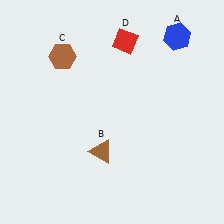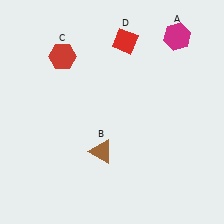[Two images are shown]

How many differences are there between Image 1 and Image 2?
There are 2 differences between the two images.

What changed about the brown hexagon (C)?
In Image 1, C is brown. In Image 2, it changed to red.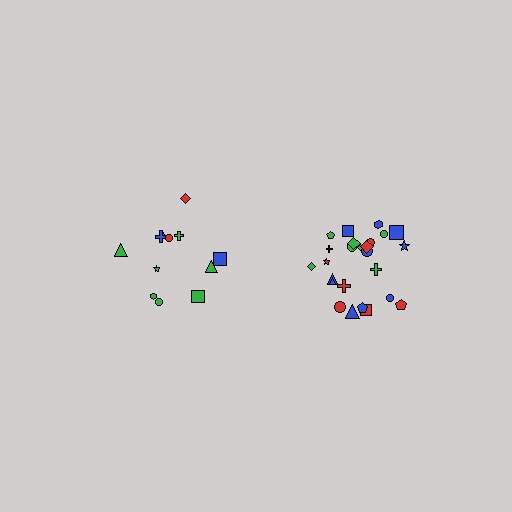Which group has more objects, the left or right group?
The right group.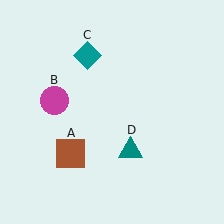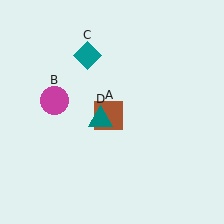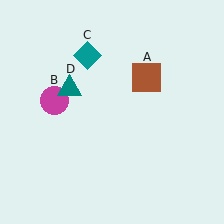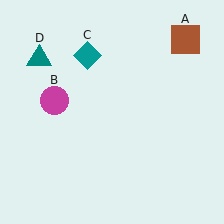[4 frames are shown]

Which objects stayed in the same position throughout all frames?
Magenta circle (object B) and teal diamond (object C) remained stationary.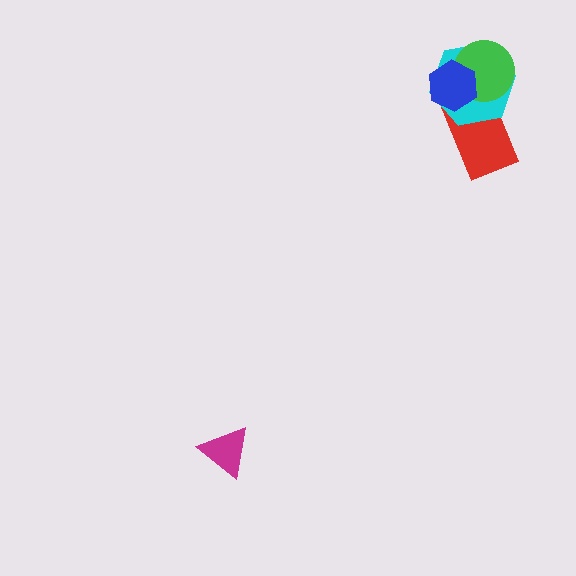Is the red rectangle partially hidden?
Yes, it is partially covered by another shape.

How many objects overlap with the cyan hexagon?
3 objects overlap with the cyan hexagon.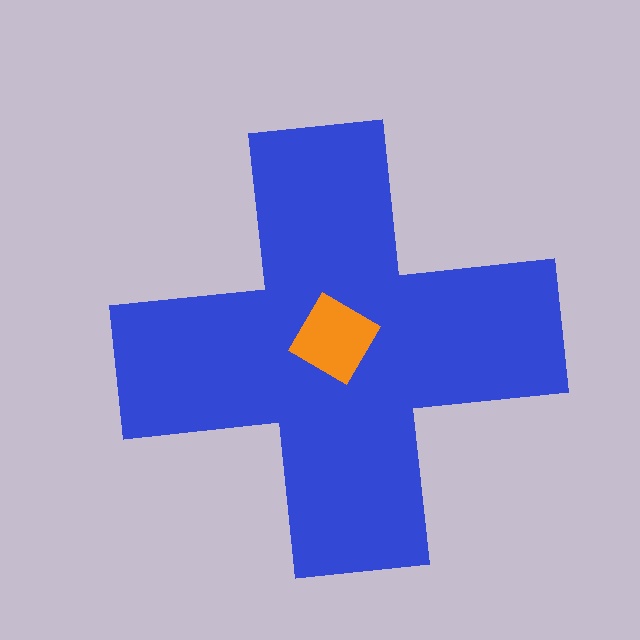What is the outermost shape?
The blue cross.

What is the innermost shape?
The orange diamond.